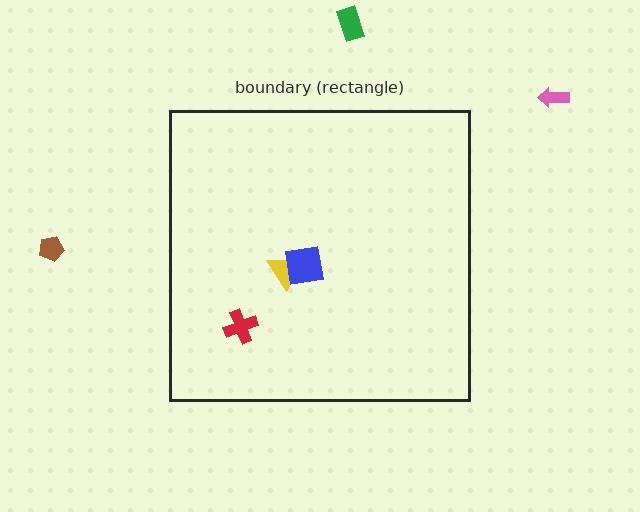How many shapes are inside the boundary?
3 inside, 3 outside.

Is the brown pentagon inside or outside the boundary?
Outside.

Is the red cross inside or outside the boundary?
Inside.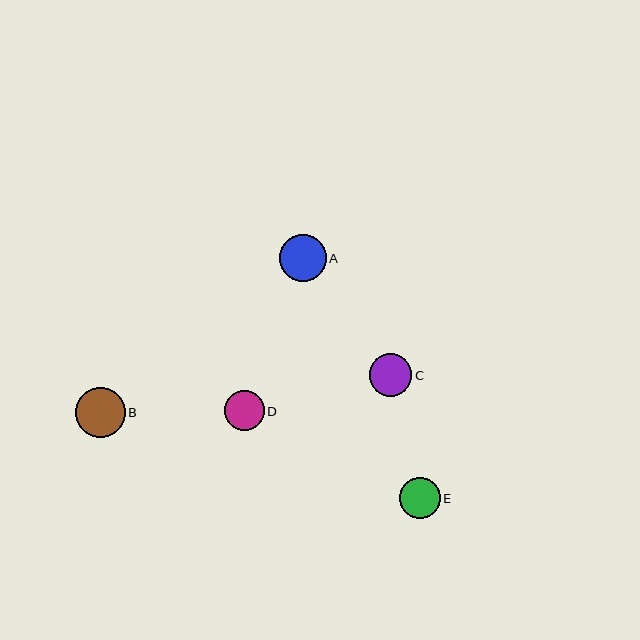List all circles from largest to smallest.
From largest to smallest: B, A, C, E, D.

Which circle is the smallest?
Circle D is the smallest with a size of approximately 40 pixels.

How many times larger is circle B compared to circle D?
Circle B is approximately 1.3 times the size of circle D.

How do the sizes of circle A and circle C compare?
Circle A and circle C are approximately the same size.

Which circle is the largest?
Circle B is the largest with a size of approximately 50 pixels.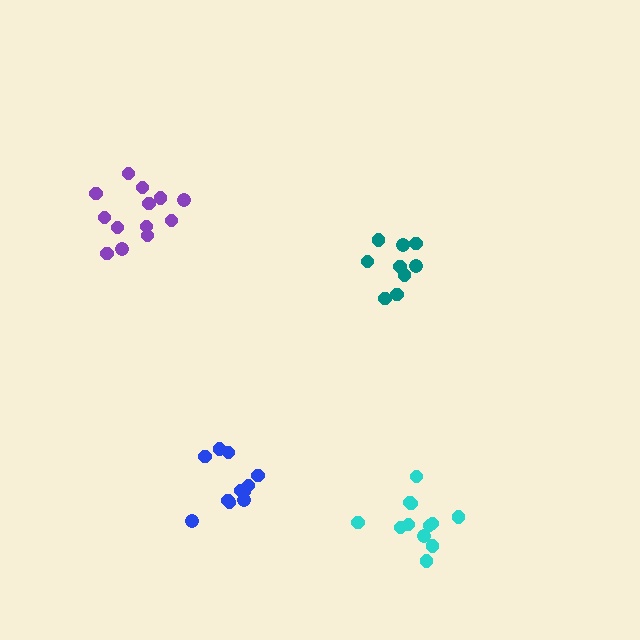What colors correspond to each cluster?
The clusters are colored: blue, purple, teal, cyan.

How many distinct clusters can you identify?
There are 4 distinct clusters.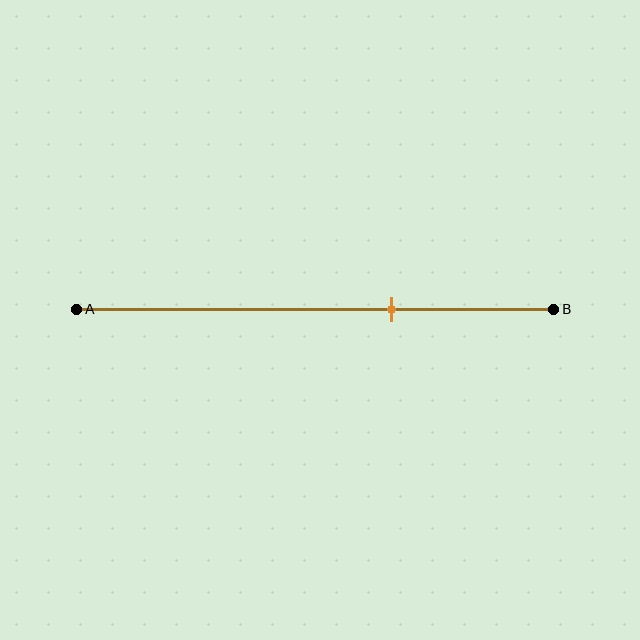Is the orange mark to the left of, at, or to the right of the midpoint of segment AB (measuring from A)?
The orange mark is to the right of the midpoint of segment AB.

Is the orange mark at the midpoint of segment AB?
No, the mark is at about 65% from A, not at the 50% midpoint.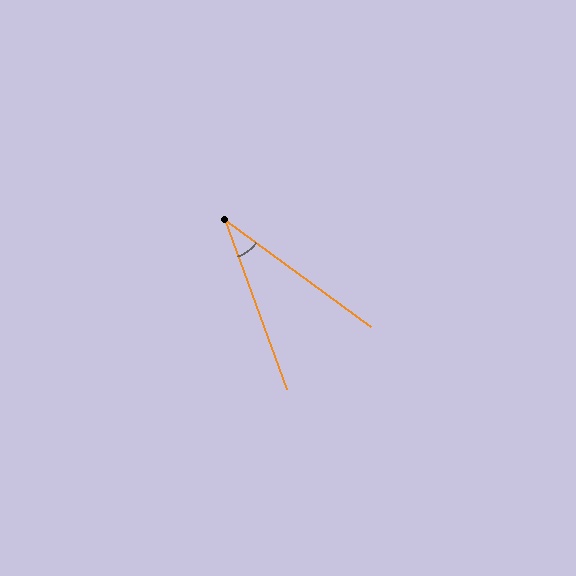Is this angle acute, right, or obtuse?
It is acute.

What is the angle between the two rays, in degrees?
Approximately 34 degrees.